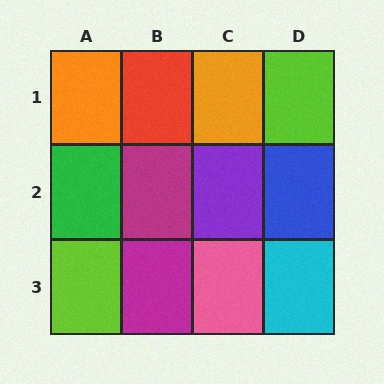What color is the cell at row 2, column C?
Purple.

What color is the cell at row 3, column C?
Pink.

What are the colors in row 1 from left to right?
Orange, red, orange, lime.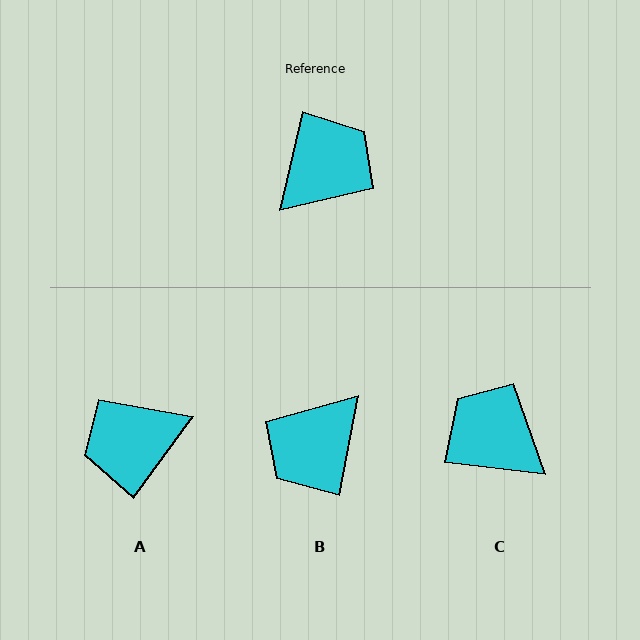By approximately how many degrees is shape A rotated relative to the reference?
Approximately 157 degrees counter-clockwise.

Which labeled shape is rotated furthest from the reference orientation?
B, about 177 degrees away.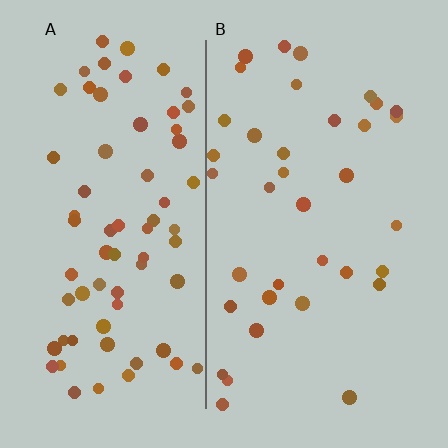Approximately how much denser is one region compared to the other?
Approximately 1.9× — region A over region B.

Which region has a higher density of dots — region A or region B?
A (the left).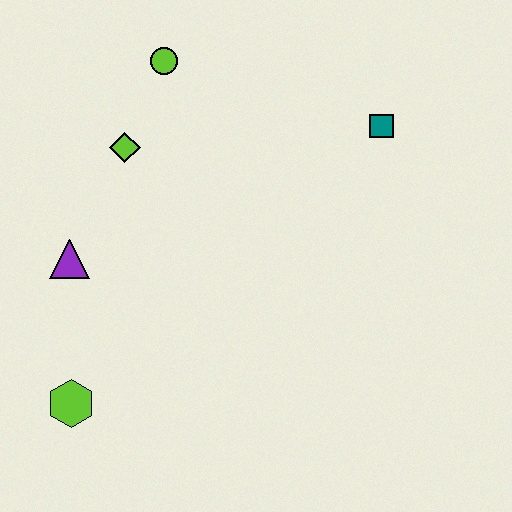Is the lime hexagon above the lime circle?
No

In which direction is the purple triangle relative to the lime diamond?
The purple triangle is below the lime diamond.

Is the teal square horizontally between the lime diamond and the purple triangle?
No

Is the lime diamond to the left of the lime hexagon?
No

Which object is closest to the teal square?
The lime circle is closest to the teal square.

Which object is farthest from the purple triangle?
The teal square is farthest from the purple triangle.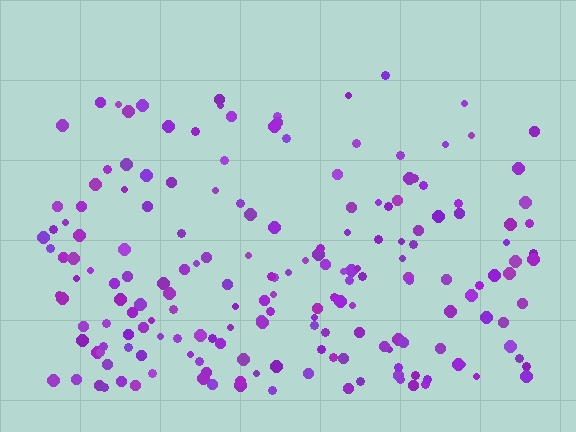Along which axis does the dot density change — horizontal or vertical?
Vertical.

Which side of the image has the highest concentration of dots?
The bottom.